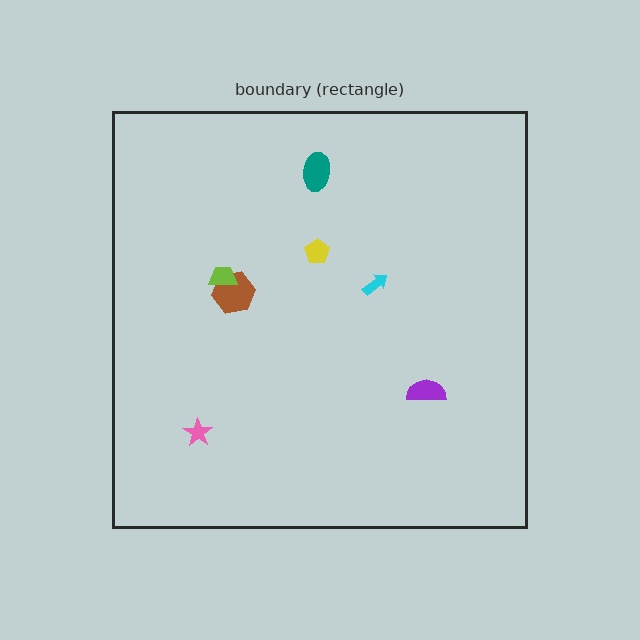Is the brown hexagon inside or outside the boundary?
Inside.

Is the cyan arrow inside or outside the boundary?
Inside.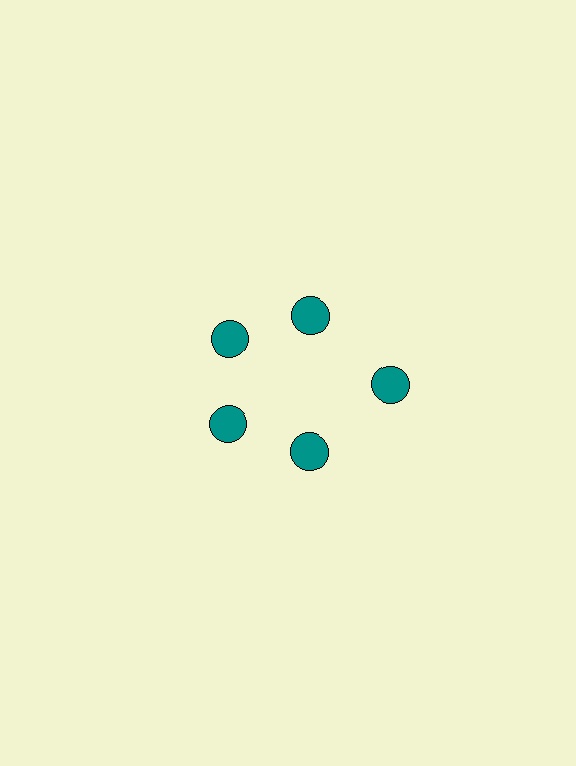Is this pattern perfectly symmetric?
No. The 5 teal circles are arranged in a ring, but one element near the 3 o'clock position is pushed outward from the center, breaking the 5-fold rotational symmetry.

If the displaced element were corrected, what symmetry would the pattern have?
It would have 5-fold rotational symmetry — the pattern would map onto itself every 72 degrees.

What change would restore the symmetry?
The symmetry would be restored by moving it inward, back onto the ring so that all 5 circles sit at equal angles and equal distance from the center.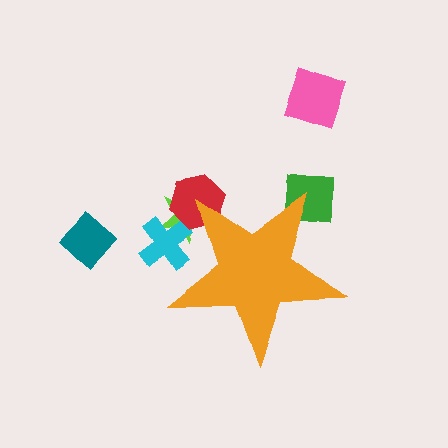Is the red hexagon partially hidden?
Yes, the red hexagon is partially hidden behind the orange star.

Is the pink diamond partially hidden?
No, the pink diamond is fully visible.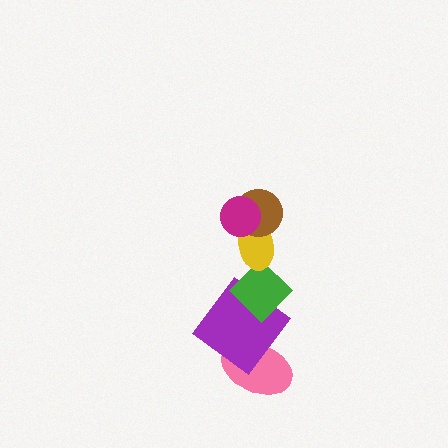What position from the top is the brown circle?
The brown circle is 2nd from the top.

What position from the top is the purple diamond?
The purple diamond is 5th from the top.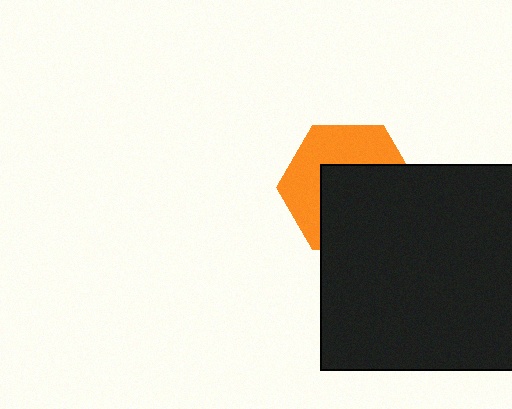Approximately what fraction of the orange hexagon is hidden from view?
Roughly 55% of the orange hexagon is hidden behind the black rectangle.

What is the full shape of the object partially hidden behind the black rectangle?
The partially hidden object is an orange hexagon.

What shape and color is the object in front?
The object in front is a black rectangle.